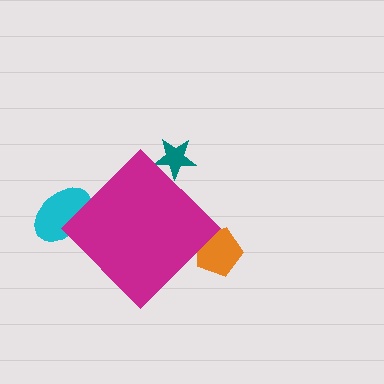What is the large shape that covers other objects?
A magenta diamond.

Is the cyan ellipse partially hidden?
Yes, the cyan ellipse is partially hidden behind the magenta diamond.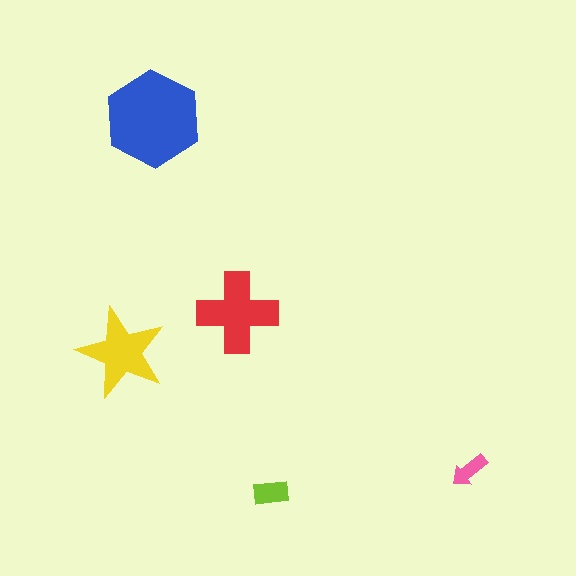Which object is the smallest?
The pink arrow.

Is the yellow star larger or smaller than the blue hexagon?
Smaller.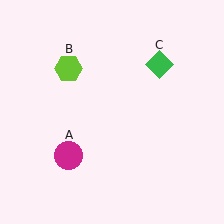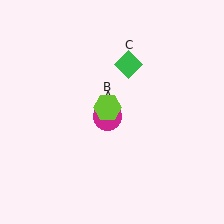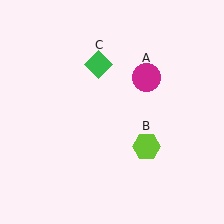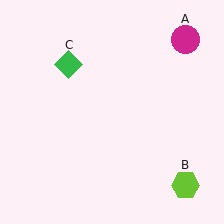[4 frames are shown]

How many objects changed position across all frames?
3 objects changed position: magenta circle (object A), lime hexagon (object B), green diamond (object C).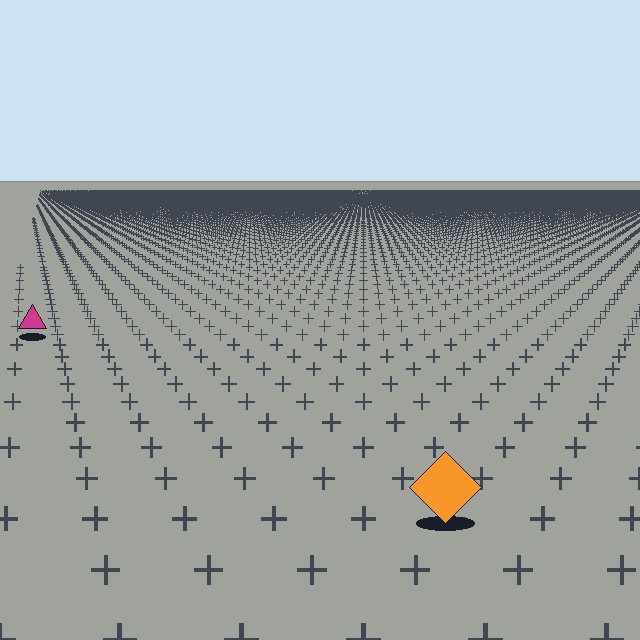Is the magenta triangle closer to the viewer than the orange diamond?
No. The orange diamond is closer — you can tell from the texture gradient: the ground texture is coarser near it.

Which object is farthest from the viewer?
The magenta triangle is farthest from the viewer. It appears smaller and the ground texture around it is denser.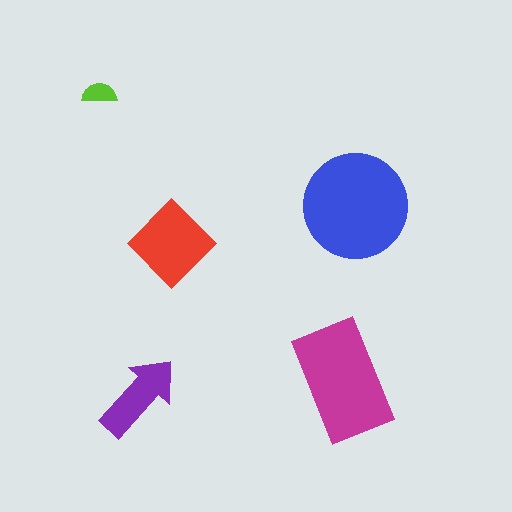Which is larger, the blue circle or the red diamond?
The blue circle.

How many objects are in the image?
There are 5 objects in the image.